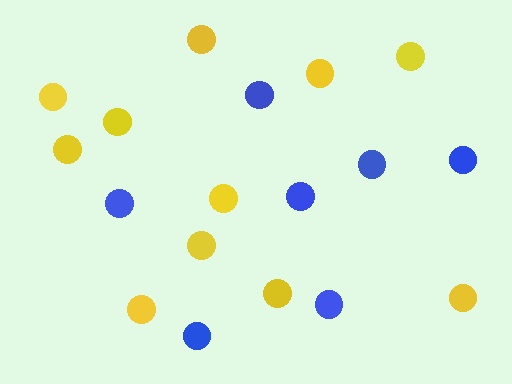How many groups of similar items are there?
There are 2 groups: one group of blue circles (7) and one group of yellow circles (11).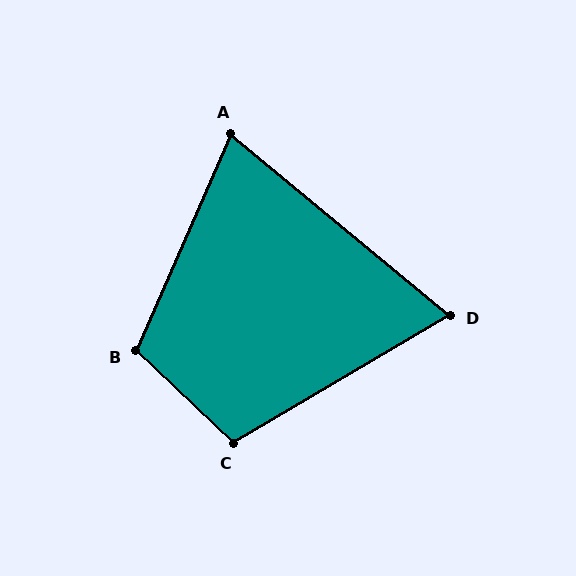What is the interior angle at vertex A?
Approximately 74 degrees (acute).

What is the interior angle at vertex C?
Approximately 106 degrees (obtuse).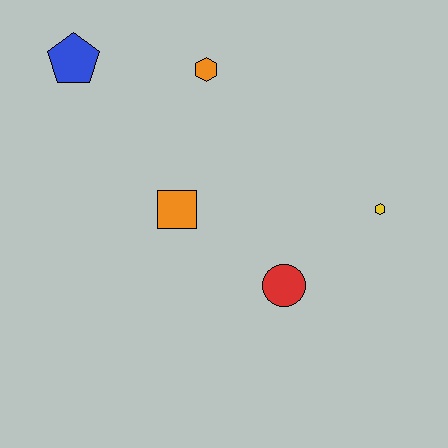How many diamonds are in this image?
There are no diamonds.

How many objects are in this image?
There are 5 objects.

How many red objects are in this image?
There is 1 red object.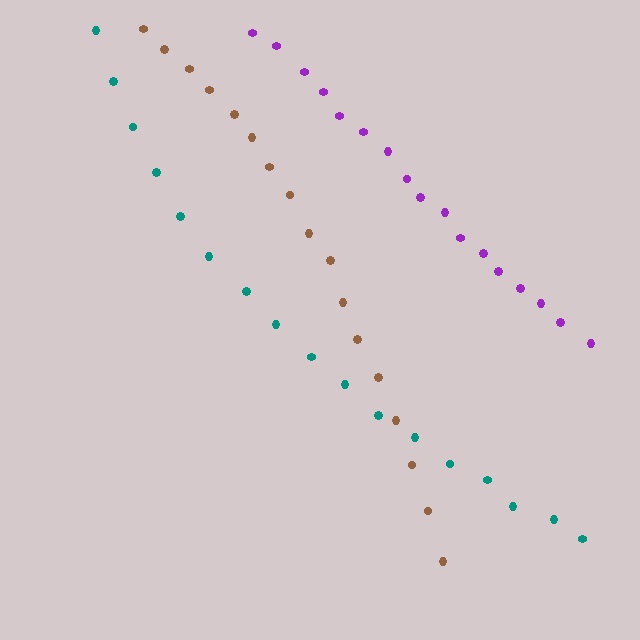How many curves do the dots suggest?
There are 3 distinct paths.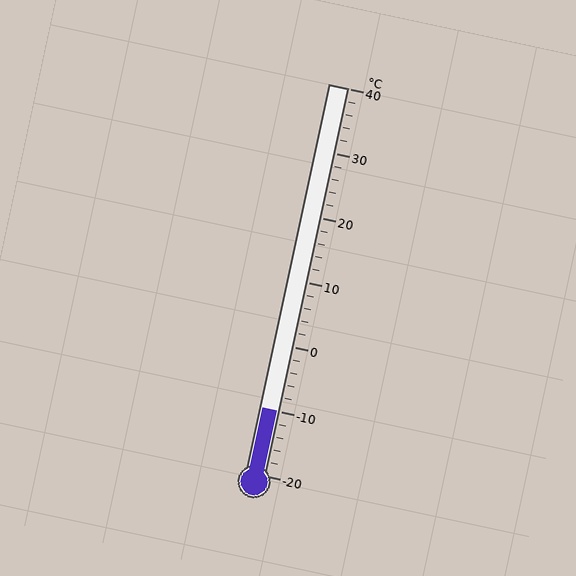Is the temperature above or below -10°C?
The temperature is at -10°C.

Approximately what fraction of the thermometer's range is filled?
The thermometer is filled to approximately 15% of its range.